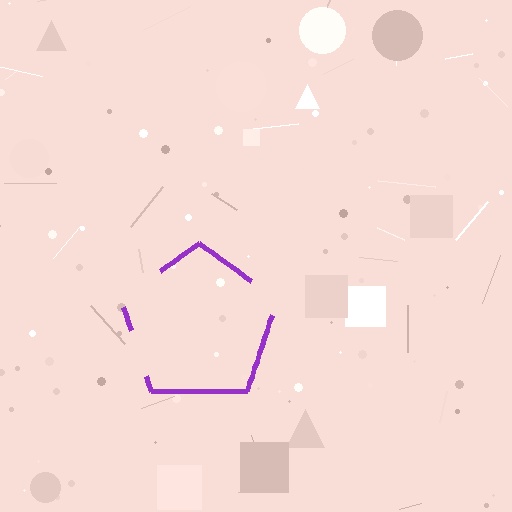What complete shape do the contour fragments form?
The contour fragments form a pentagon.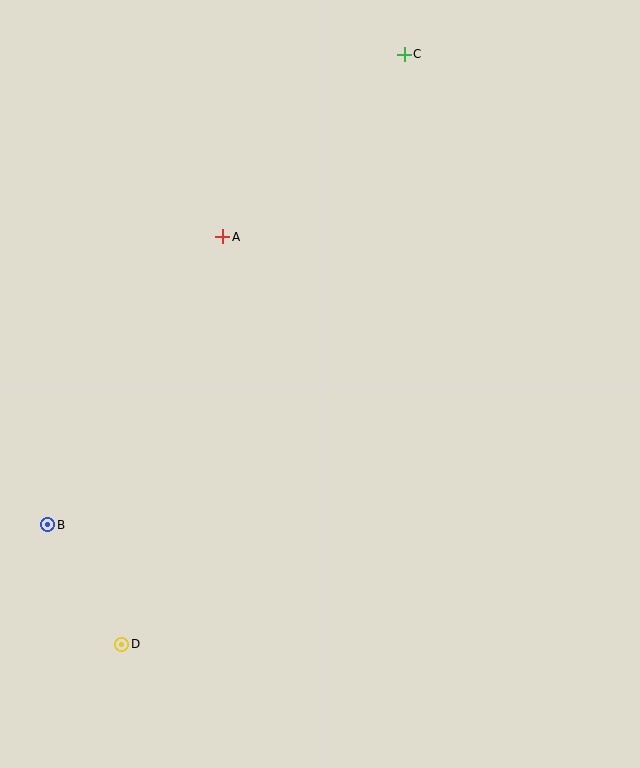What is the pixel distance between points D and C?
The distance between D and C is 654 pixels.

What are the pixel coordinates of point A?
Point A is at (223, 237).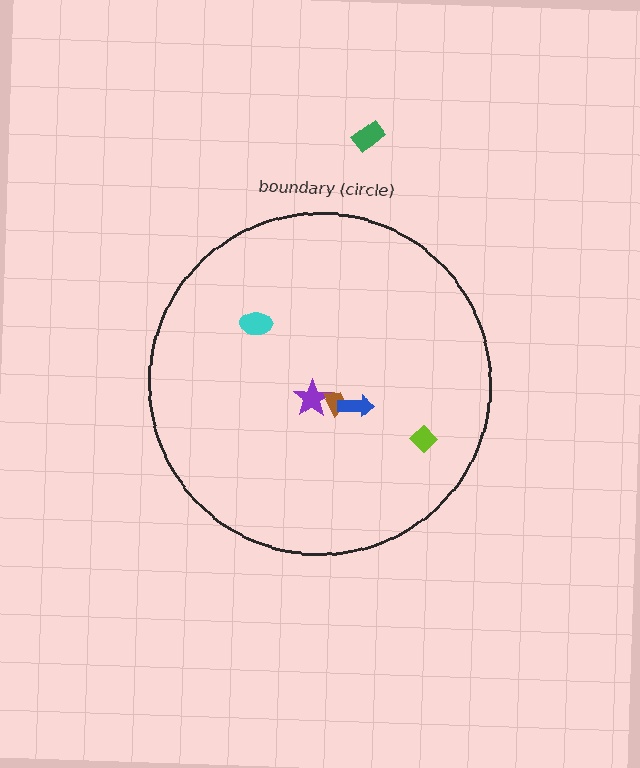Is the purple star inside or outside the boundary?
Inside.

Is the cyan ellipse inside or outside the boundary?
Inside.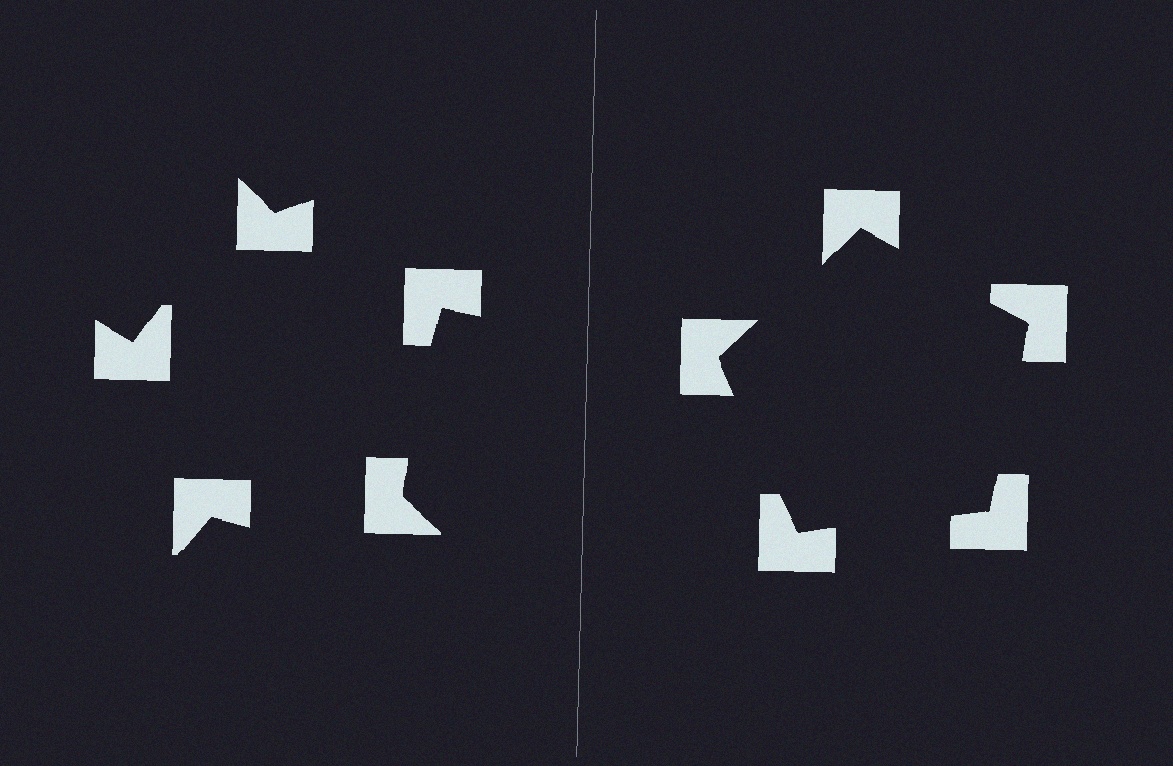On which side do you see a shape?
An illusory pentagon appears on the right side. On the left side the wedge cuts are rotated, so no coherent shape forms.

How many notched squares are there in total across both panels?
10 — 5 on each side.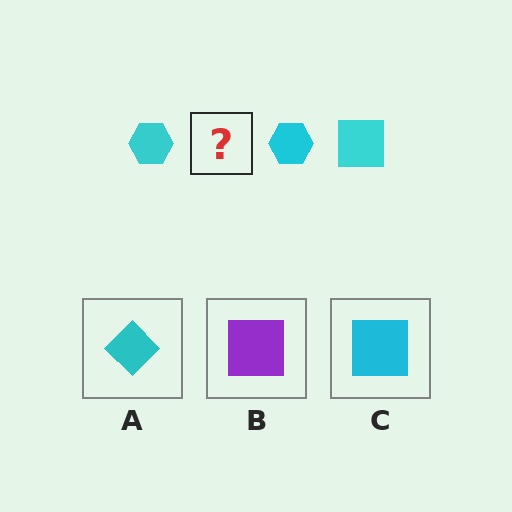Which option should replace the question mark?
Option C.